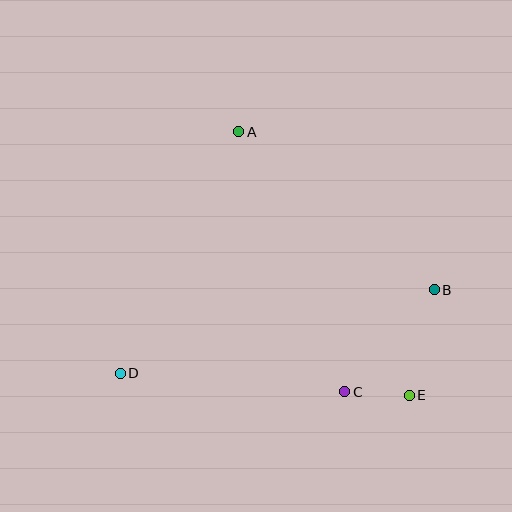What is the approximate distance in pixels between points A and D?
The distance between A and D is approximately 269 pixels.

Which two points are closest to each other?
Points C and E are closest to each other.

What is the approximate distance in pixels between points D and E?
The distance between D and E is approximately 290 pixels.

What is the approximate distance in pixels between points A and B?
The distance between A and B is approximately 251 pixels.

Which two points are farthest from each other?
Points B and D are farthest from each other.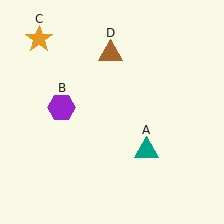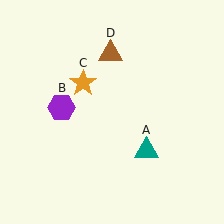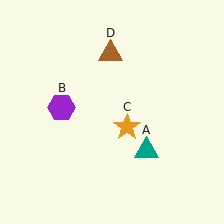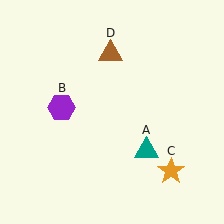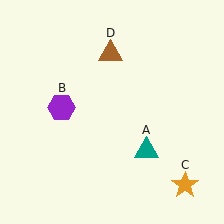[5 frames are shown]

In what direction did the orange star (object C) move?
The orange star (object C) moved down and to the right.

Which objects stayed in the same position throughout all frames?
Teal triangle (object A) and purple hexagon (object B) and brown triangle (object D) remained stationary.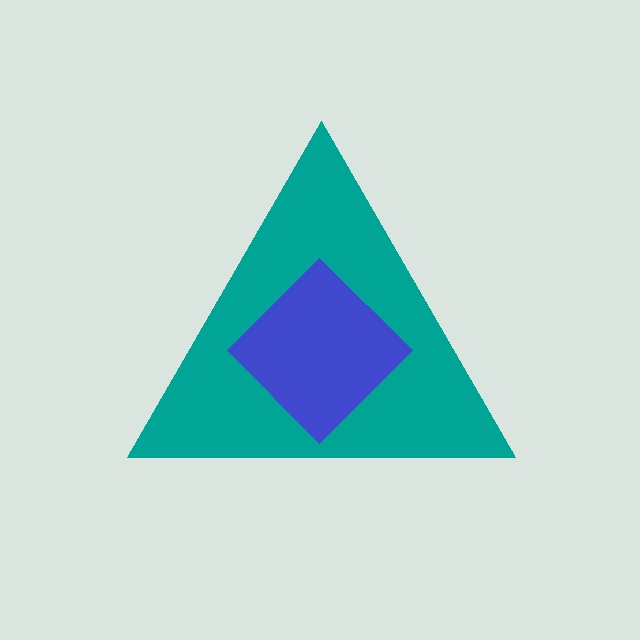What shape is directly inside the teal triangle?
The blue diamond.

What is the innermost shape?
The blue diamond.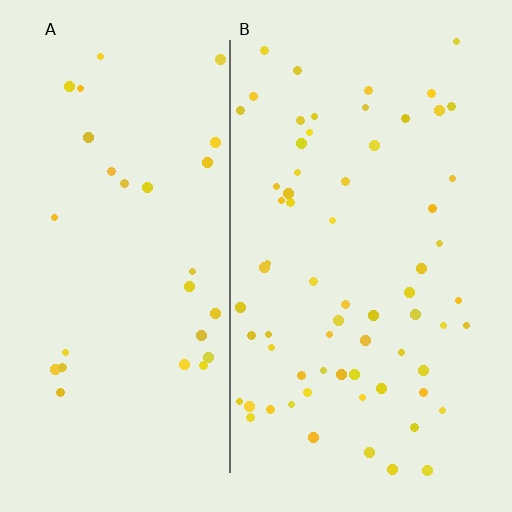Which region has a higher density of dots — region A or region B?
B (the right).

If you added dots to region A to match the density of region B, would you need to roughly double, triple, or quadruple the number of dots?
Approximately double.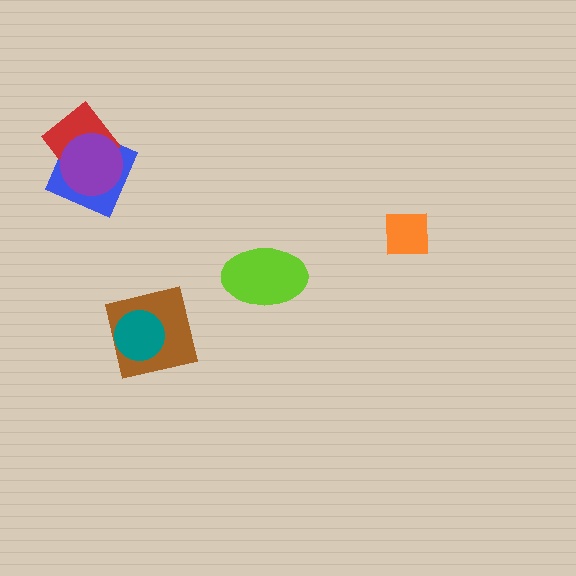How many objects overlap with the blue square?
2 objects overlap with the blue square.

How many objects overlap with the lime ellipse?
0 objects overlap with the lime ellipse.